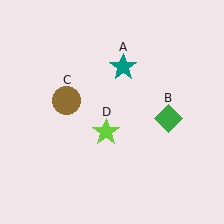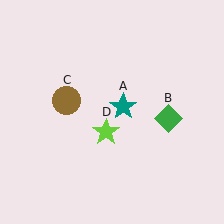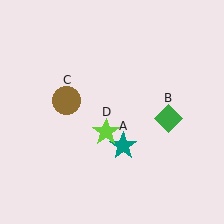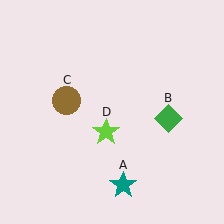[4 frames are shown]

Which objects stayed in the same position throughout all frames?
Green diamond (object B) and brown circle (object C) and lime star (object D) remained stationary.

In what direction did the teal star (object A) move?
The teal star (object A) moved down.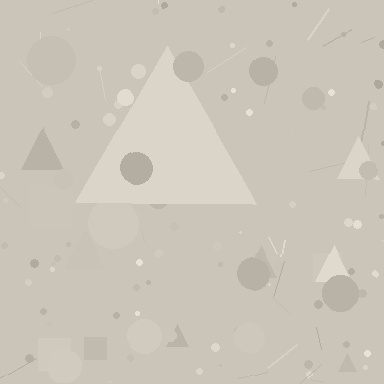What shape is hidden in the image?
A triangle is hidden in the image.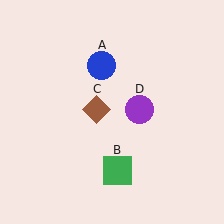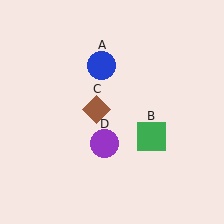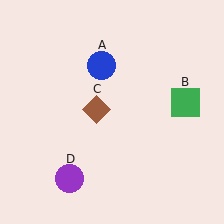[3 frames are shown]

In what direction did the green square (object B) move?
The green square (object B) moved up and to the right.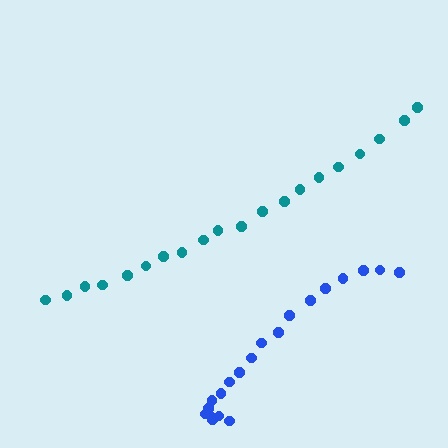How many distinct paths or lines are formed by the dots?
There are 2 distinct paths.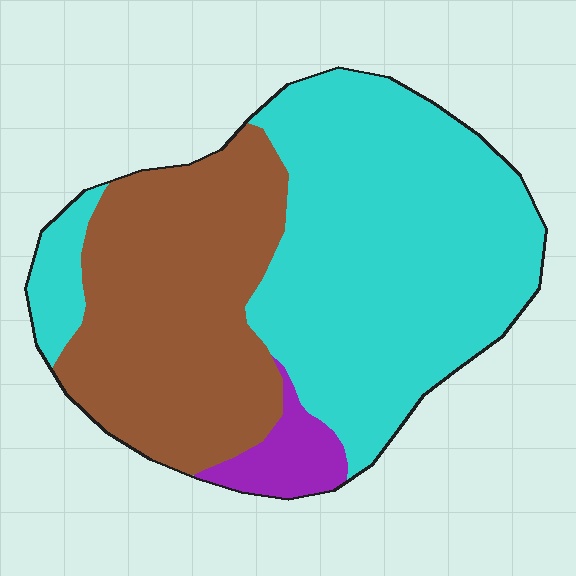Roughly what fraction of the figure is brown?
Brown takes up between a quarter and a half of the figure.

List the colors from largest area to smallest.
From largest to smallest: cyan, brown, purple.